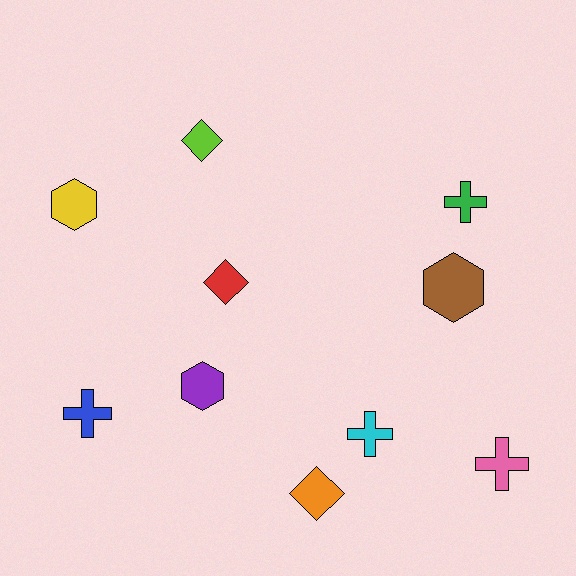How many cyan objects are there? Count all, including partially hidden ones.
There is 1 cyan object.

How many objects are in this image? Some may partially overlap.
There are 10 objects.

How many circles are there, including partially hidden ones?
There are no circles.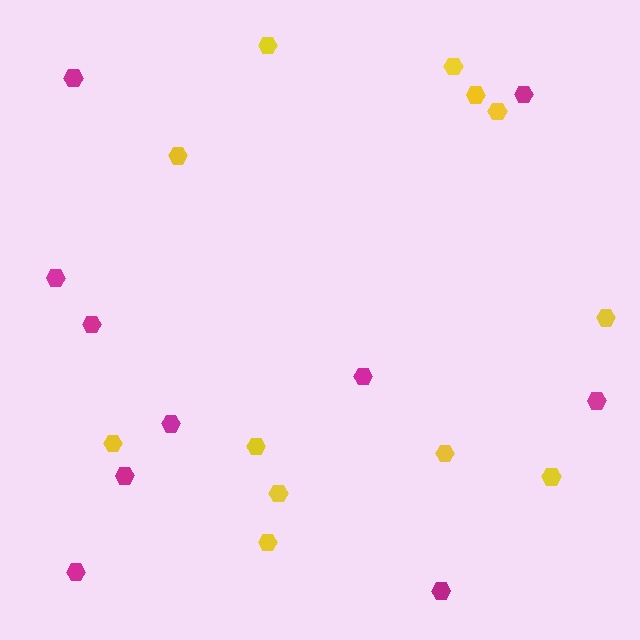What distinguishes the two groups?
There are 2 groups: one group of magenta hexagons (10) and one group of yellow hexagons (12).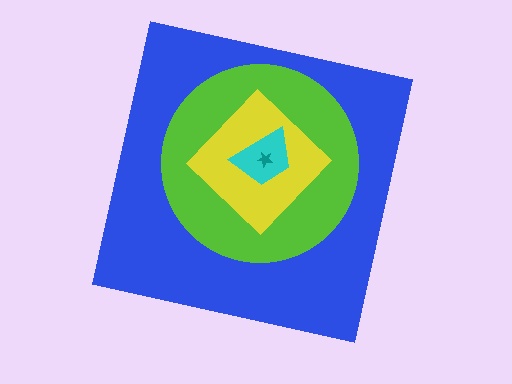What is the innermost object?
The teal star.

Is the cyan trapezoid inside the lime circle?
Yes.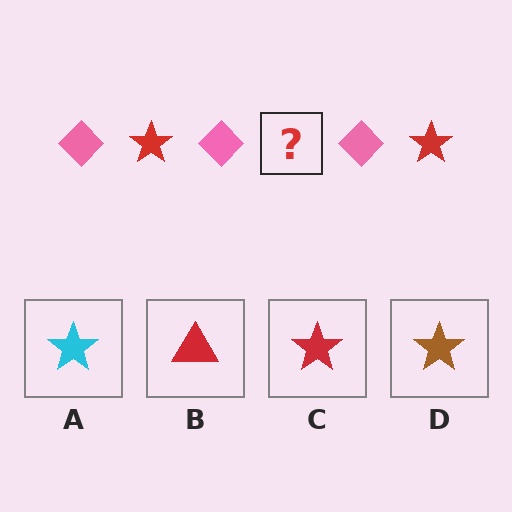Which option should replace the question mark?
Option C.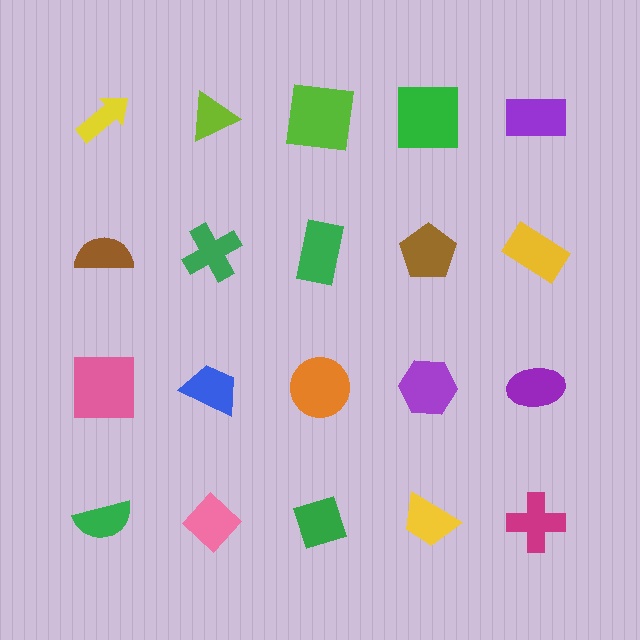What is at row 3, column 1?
A pink square.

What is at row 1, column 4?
A green square.